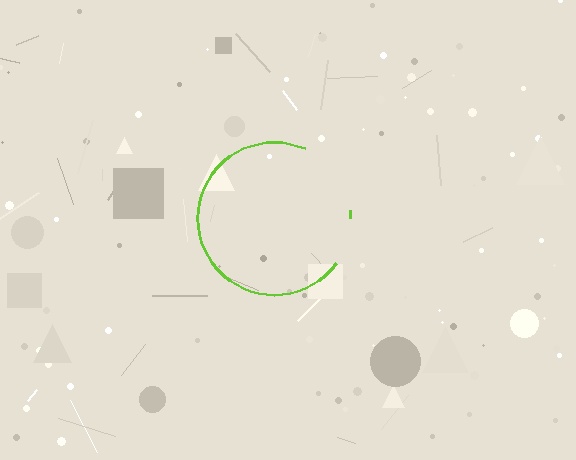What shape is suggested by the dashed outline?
The dashed outline suggests a circle.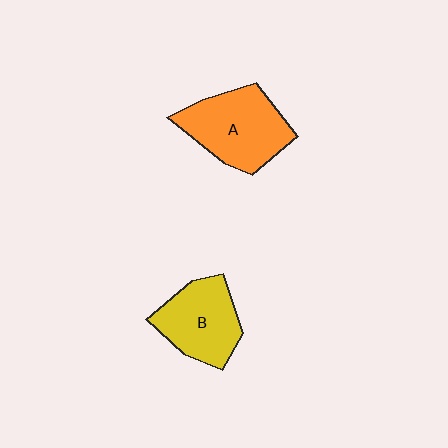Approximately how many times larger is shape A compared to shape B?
Approximately 1.2 times.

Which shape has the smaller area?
Shape B (yellow).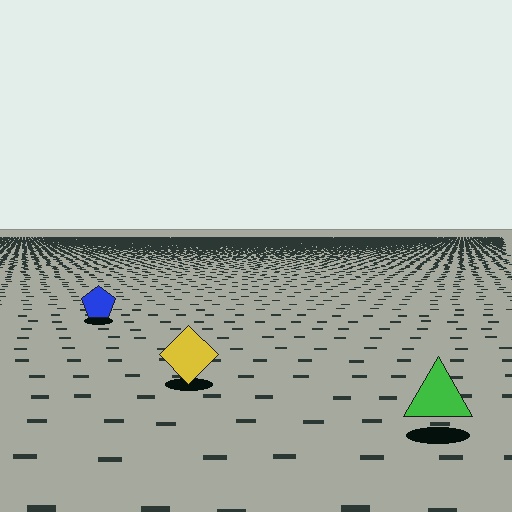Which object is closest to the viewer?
The green triangle is closest. The texture marks near it are larger and more spread out.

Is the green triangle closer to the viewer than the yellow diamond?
Yes. The green triangle is closer — you can tell from the texture gradient: the ground texture is coarser near it.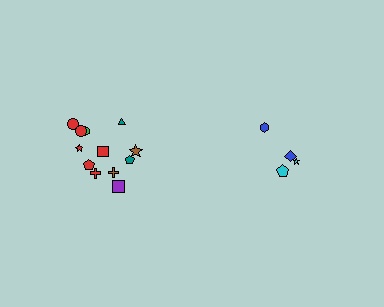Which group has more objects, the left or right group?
The left group.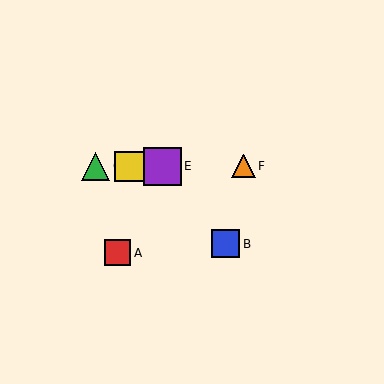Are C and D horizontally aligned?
Yes, both are at y≈166.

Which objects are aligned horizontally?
Objects C, D, E, F are aligned horizontally.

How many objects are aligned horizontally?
4 objects (C, D, E, F) are aligned horizontally.